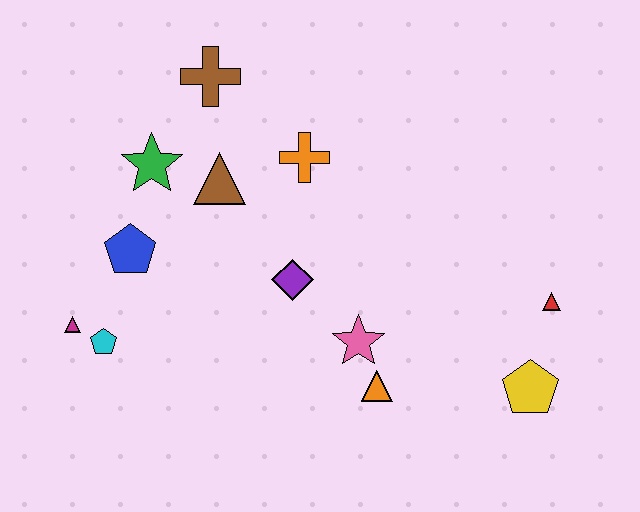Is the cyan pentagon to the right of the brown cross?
No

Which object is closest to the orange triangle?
The pink star is closest to the orange triangle.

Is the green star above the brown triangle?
Yes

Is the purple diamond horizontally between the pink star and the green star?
Yes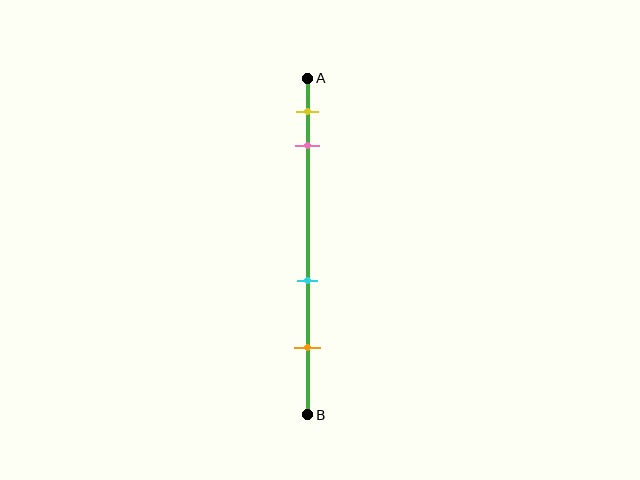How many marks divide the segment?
There are 4 marks dividing the segment.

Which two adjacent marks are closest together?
The yellow and pink marks are the closest adjacent pair.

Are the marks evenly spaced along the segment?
No, the marks are not evenly spaced.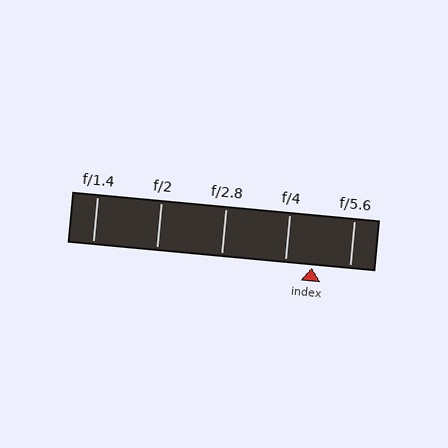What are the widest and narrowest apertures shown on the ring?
The widest aperture shown is f/1.4 and the narrowest is f/5.6.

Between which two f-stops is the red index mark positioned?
The index mark is between f/4 and f/5.6.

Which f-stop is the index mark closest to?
The index mark is closest to f/4.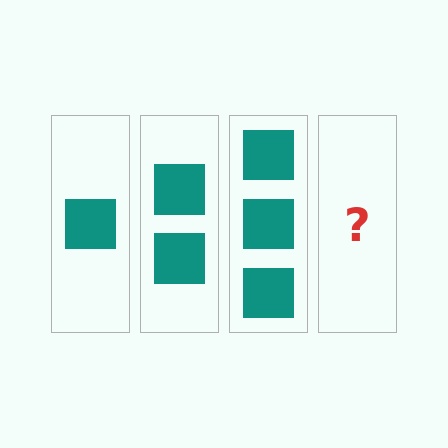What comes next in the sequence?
The next element should be 4 squares.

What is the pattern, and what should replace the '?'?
The pattern is that each step adds one more square. The '?' should be 4 squares.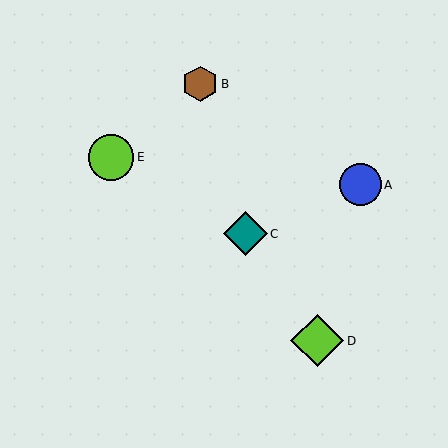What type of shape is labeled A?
Shape A is a blue circle.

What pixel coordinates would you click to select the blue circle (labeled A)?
Click at (360, 185) to select the blue circle A.